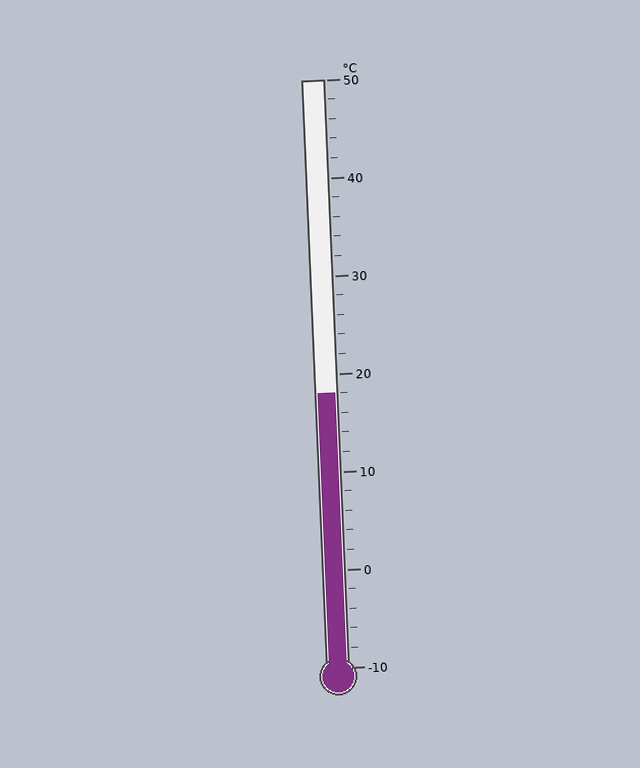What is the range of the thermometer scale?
The thermometer scale ranges from -10°C to 50°C.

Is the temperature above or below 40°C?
The temperature is below 40°C.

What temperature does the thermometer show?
The thermometer shows approximately 18°C.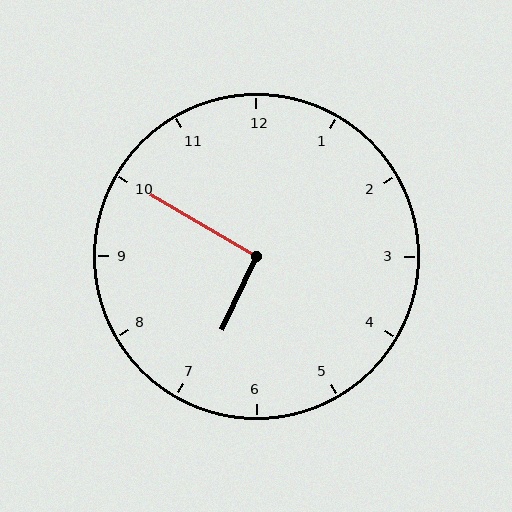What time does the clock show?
6:50.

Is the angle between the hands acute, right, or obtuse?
It is right.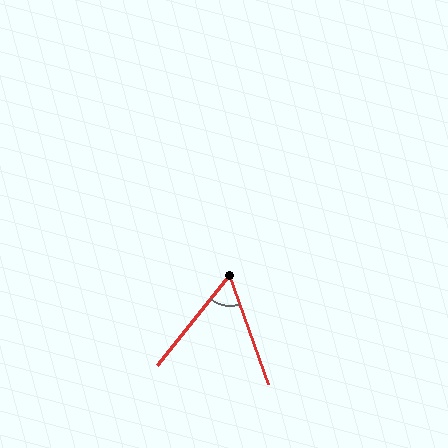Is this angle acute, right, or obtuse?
It is acute.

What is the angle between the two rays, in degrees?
Approximately 58 degrees.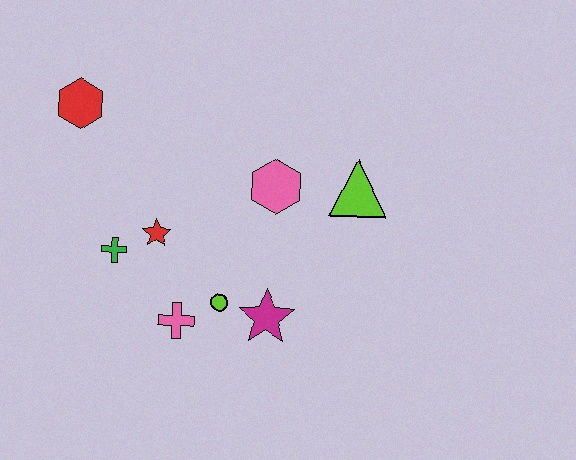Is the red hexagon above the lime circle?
Yes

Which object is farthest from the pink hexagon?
The red hexagon is farthest from the pink hexagon.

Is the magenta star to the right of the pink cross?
Yes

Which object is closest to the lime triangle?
The pink hexagon is closest to the lime triangle.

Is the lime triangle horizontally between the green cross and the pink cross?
No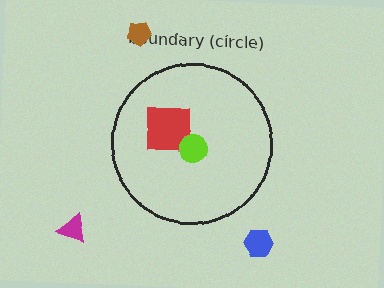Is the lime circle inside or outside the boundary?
Inside.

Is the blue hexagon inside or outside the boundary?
Outside.